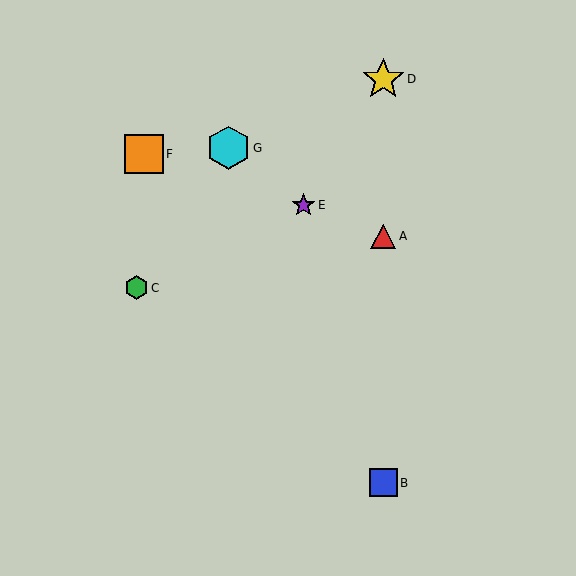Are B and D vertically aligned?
Yes, both are at x≈383.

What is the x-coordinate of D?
Object D is at x≈383.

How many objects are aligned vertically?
3 objects (A, B, D) are aligned vertically.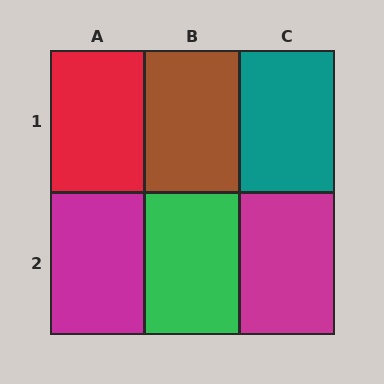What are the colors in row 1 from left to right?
Red, brown, teal.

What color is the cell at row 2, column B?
Green.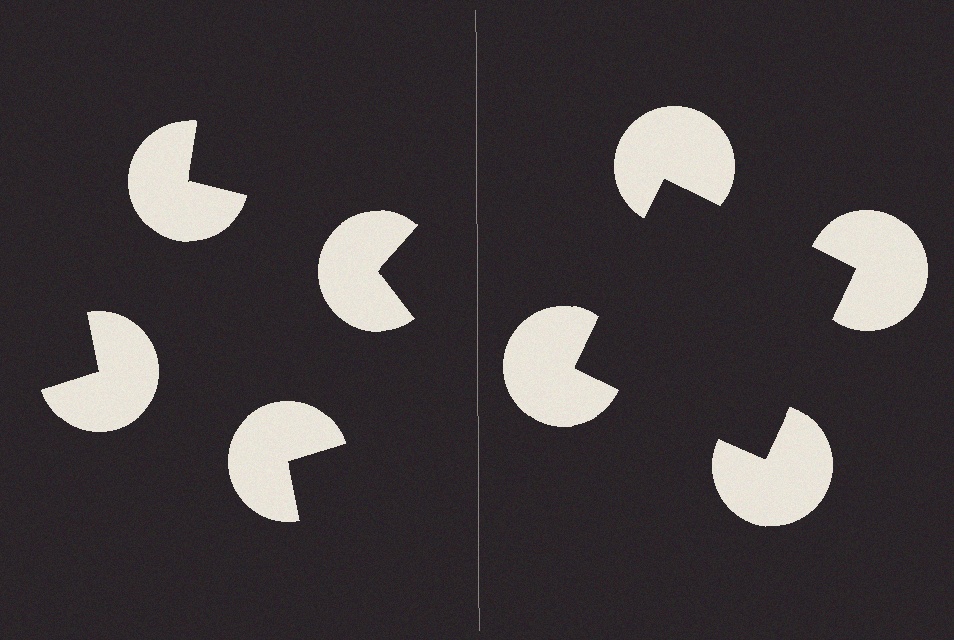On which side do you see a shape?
An illusory square appears on the right side. On the left side the wedge cuts are rotated, so no coherent shape forms.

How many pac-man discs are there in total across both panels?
8 — 4 on each side.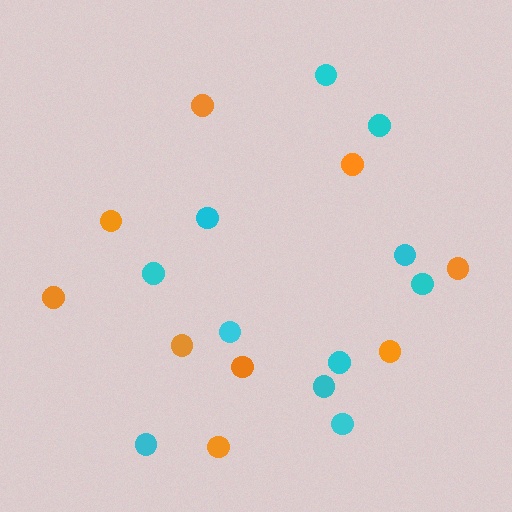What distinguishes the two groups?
There are 2 groups: one group of cyan circles (11) and one group of orange circles (9).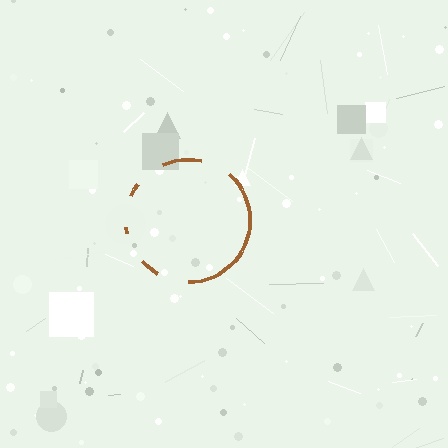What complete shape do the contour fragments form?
The contour fragments form a circle.